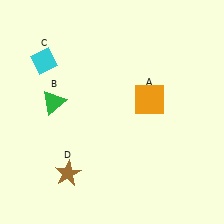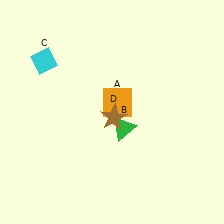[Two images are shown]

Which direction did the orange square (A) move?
The orange square (A) moved left.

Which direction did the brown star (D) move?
The brown star (D) moved up.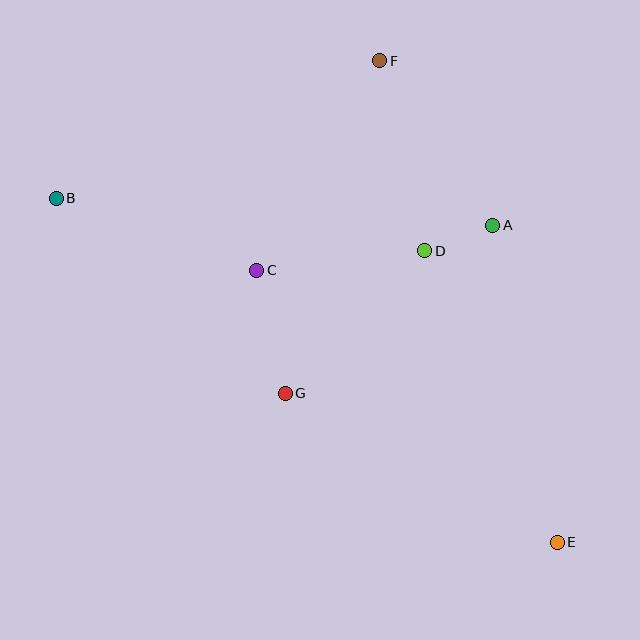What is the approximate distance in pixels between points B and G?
The distance between B and G is approximately 301 pixels.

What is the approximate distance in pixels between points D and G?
The distance between D and G is approximately 199 pixels.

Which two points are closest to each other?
Points A and D are closest to each other.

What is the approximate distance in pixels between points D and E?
The distance between D and E is approximately 320 pixels.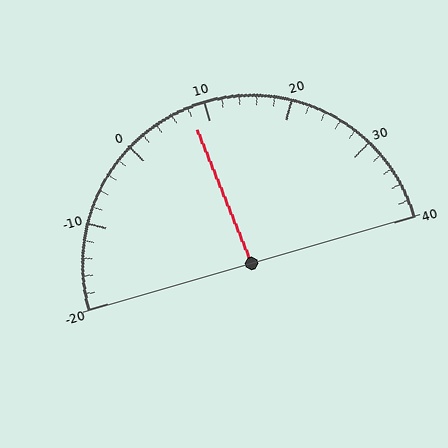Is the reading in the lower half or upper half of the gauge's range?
The reading is in the lower half of the range (-20 to 40).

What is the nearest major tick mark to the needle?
The nearest major tick mark is 10.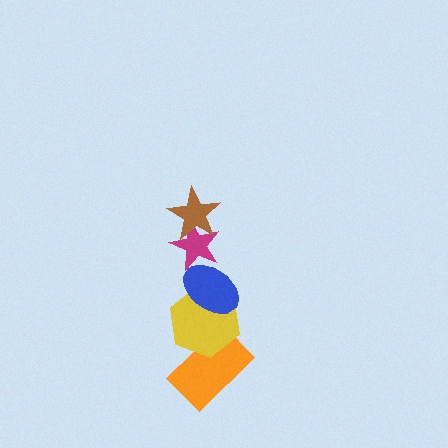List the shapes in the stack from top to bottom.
From top to bottom: the brown star, the magenta star, the blue ellipse, the yellow hexagon, the orange rectangle.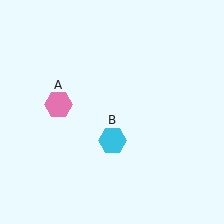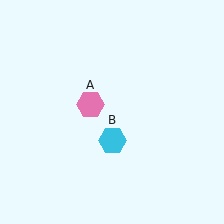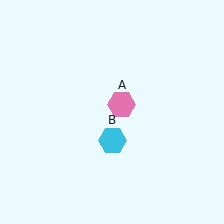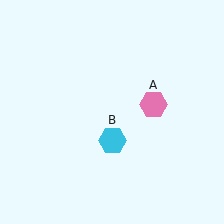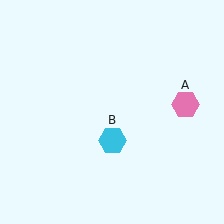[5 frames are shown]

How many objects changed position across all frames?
1 object changed position: pink hexagon (object A).